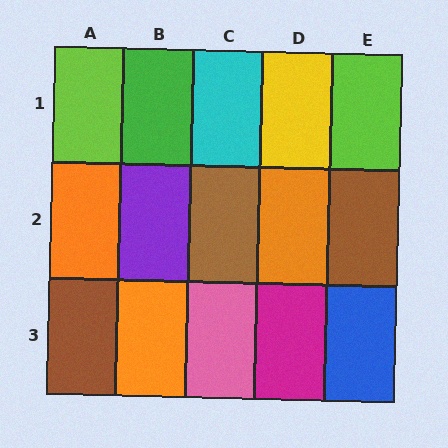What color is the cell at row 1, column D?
Yellow.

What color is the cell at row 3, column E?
Blue.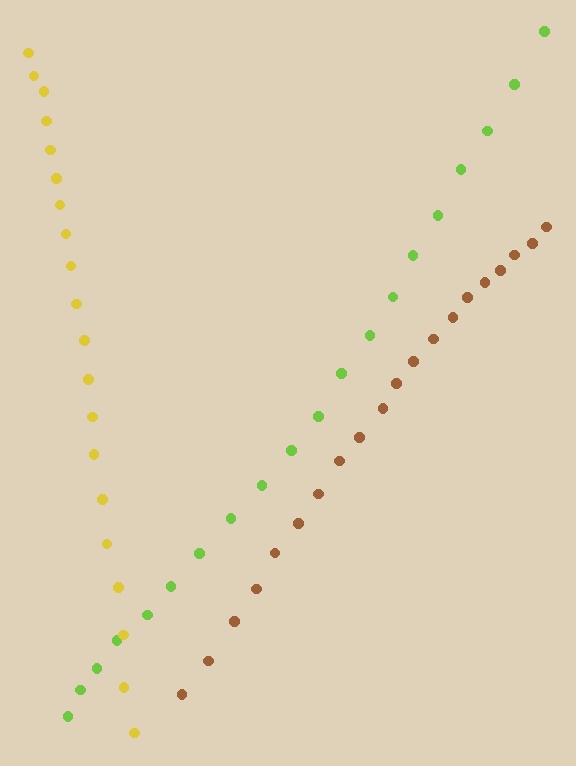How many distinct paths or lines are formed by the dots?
There are 3 distinct paths.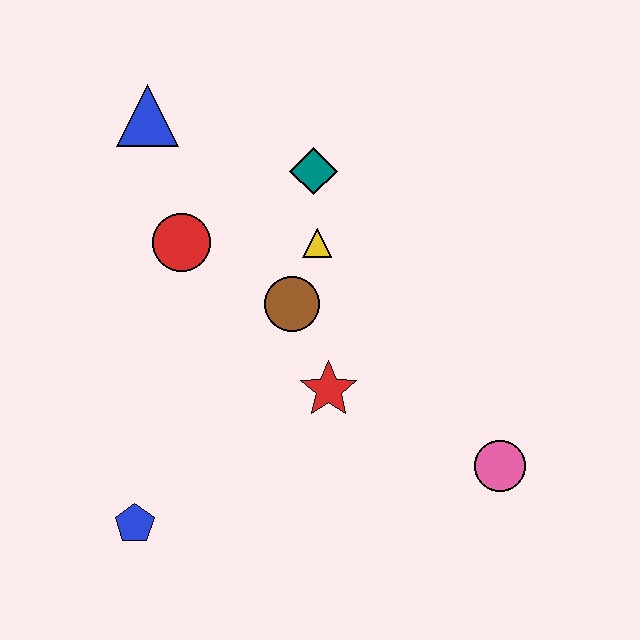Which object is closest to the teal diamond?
The yellow triangle is closest to the teal diamond.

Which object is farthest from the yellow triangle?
The blue pentagon is farthest from the yellow triangle.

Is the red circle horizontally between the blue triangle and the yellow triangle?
Yes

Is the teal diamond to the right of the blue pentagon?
Yes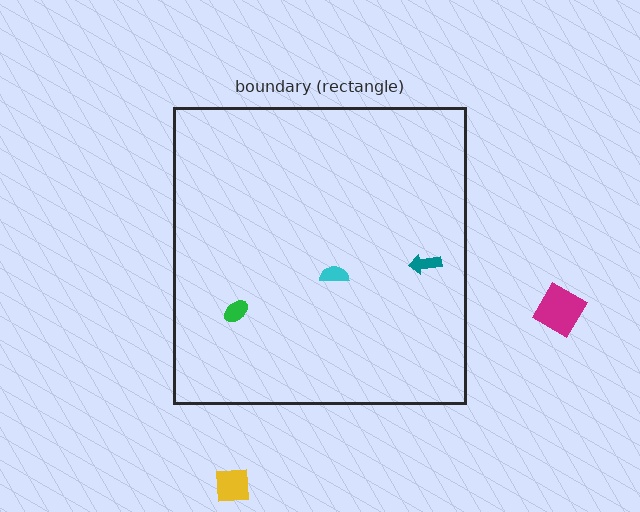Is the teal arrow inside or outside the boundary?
Inside.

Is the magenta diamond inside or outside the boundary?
Outside.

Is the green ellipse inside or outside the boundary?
Inside.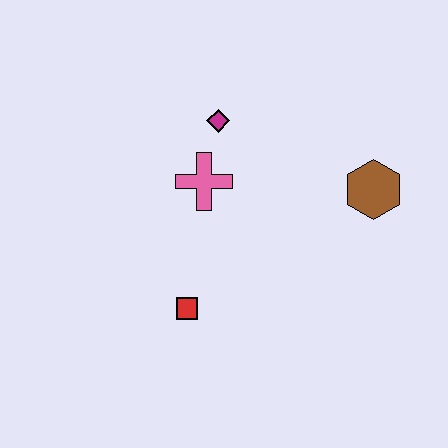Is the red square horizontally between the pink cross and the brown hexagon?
No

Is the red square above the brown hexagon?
No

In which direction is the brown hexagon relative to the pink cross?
The brown hexagon is to the right of the pink cross.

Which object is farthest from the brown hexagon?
The red square is farthest from the brown hexagon.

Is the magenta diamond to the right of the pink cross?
Yes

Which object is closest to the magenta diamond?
The pink cross is closest to the magenta diamond.